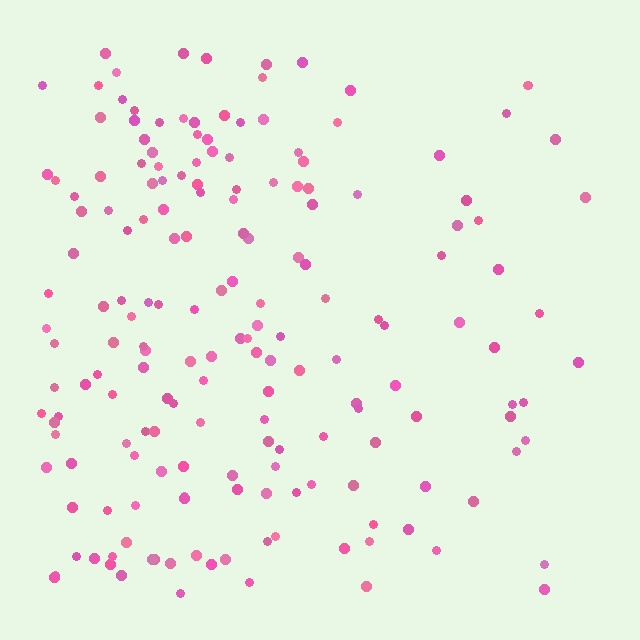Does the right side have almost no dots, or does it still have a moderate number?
Still a moderate number, just noticeably fewer than the left.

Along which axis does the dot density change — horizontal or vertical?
Horizontal.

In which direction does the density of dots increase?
From right to left, with the left side densest.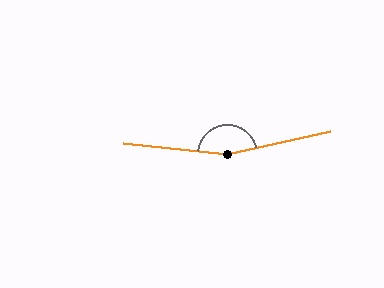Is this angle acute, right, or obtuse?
It is obtuse.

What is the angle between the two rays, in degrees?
Approximately 162 degrees.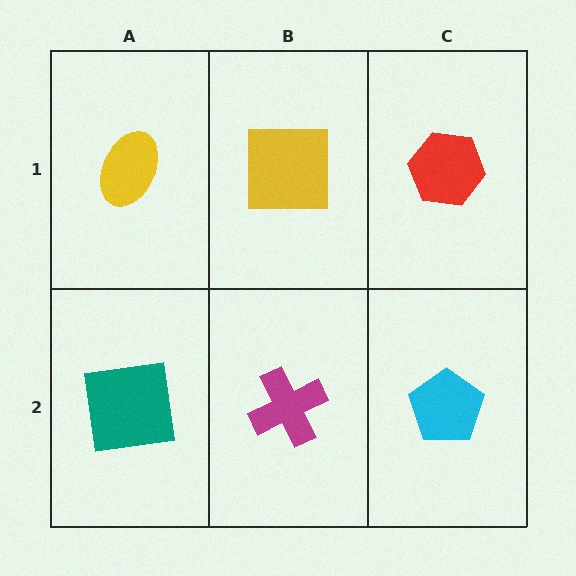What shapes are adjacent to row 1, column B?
A magenta cross (row 2, column B), a yellow ellipse (row 1, column A), a red hexagon (row 1, column C).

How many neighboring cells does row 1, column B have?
3.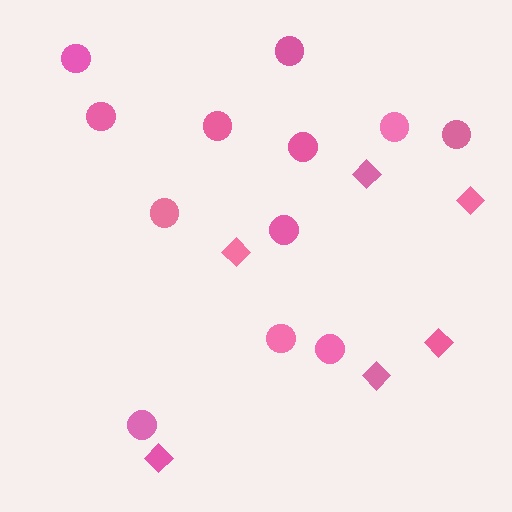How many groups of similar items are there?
There are 2 groups: one group of diamonds (6) and one group of circles (12).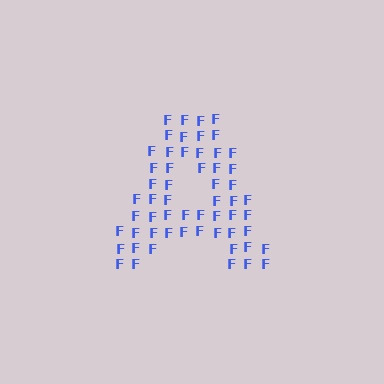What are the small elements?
The small elements are letter F's.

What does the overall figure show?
The overall figure shows the letter A.